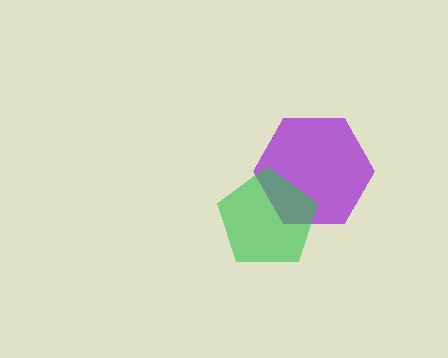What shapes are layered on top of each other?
The layered shapes are: a purple hexagon, a green pentagon.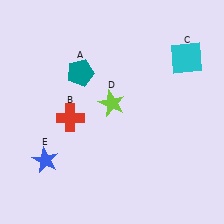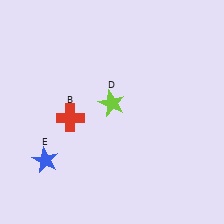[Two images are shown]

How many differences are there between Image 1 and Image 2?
There are 2 differences between the two images.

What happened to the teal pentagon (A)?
The teal pentagon (A) was removed in Image 2. It was in the top-left area of Image 1.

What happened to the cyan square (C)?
The cyan square (C) was removed in Image 2. It was in the top-right area of Image 1.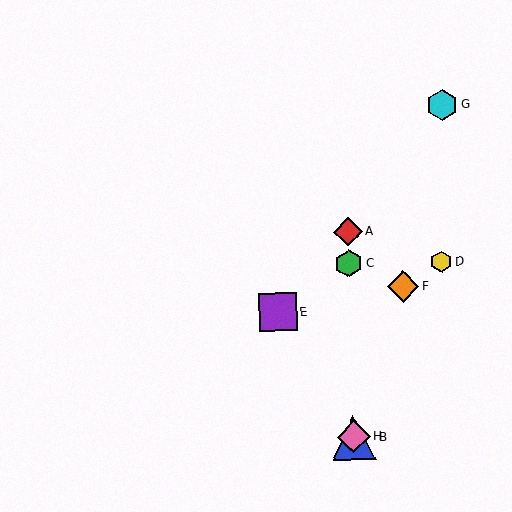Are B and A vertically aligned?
Yes, both are at x≈354.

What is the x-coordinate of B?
Object B is at x≈354.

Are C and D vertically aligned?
No, C is at x≈349 and D is at x≈441.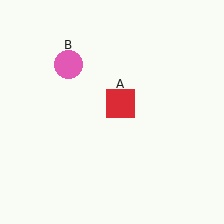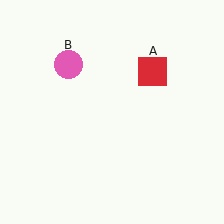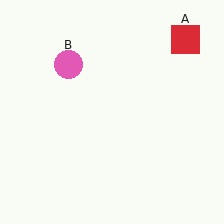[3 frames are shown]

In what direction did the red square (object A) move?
The red square (object A) moved up and to the right.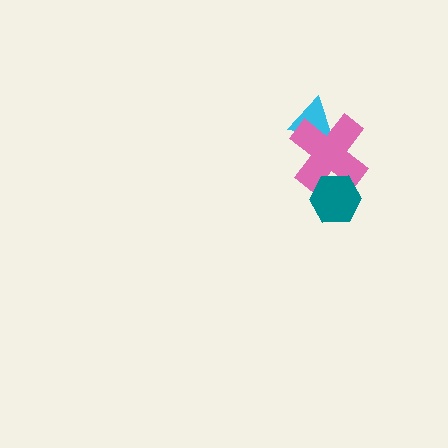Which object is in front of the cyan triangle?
The pink cross is in front of the cyan triangle.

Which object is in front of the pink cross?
The teal hexagon is in front of the pink cross.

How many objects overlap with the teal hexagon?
1 object overlaps with the teal hexagon.